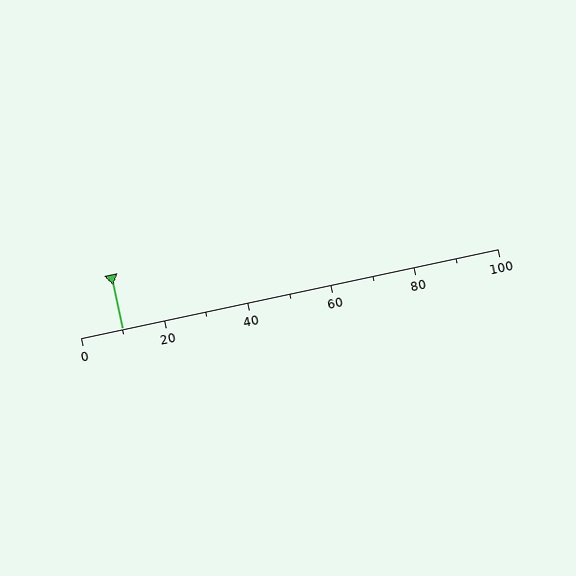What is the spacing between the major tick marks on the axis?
The major ticks are spaced 20 apart.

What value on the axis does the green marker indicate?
The marker indicates approximately 10.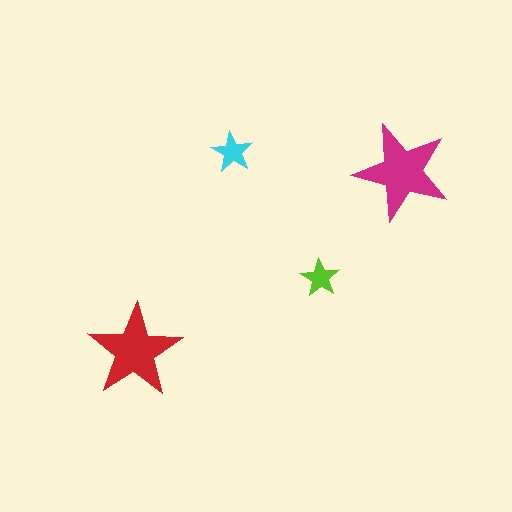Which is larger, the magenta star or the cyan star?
The magenta one.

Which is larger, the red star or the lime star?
The red one.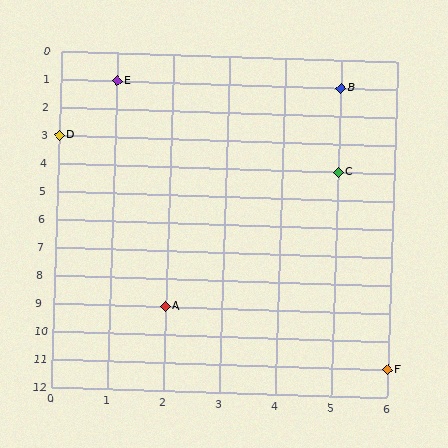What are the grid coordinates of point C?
Point C is at grid coordinates (5, 4).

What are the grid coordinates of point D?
Point D is at grid coordinates (0, 3).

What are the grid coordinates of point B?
Point B is at grid coordinates (5, 1).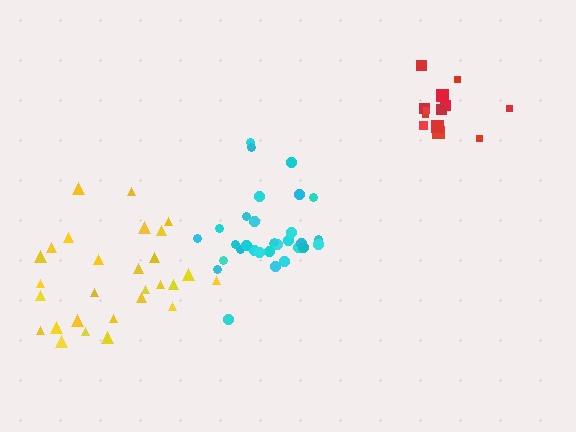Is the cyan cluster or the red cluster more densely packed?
Cyan.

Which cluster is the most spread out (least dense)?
Yellow.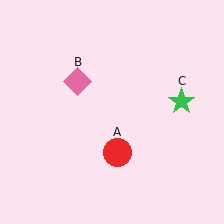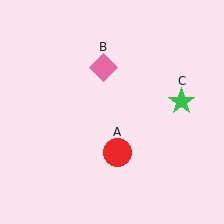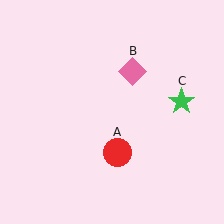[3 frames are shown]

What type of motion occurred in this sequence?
The pink diamond (object B) rotated clockwise around the center of the scene.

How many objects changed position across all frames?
1 object changed position: pink diamond (object B).